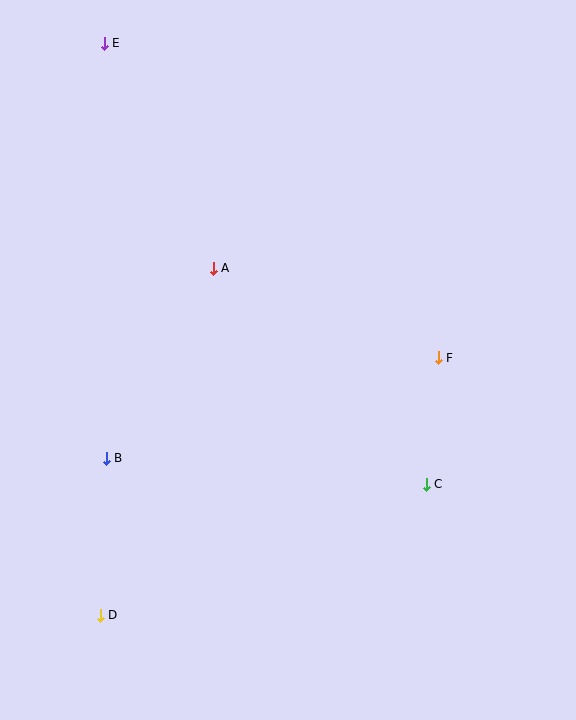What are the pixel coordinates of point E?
Point E is at (104, 43).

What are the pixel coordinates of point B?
Point B is at (106, 458).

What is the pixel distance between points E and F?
The distance between E and F is 459 pixels.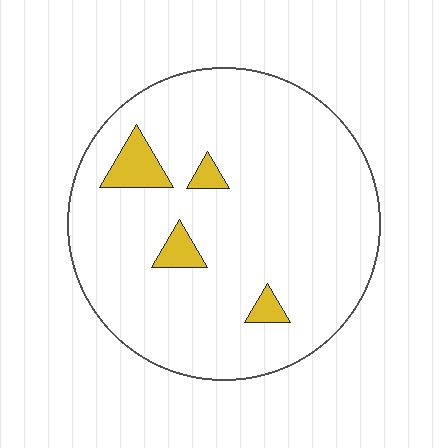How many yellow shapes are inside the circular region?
4.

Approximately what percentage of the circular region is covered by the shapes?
Approximately 5%.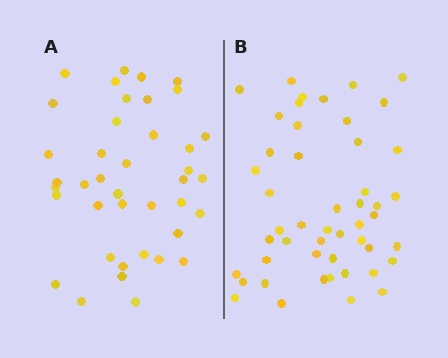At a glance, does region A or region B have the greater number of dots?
Region B (the right region) has more dots.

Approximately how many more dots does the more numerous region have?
Region B has roughly 8 or so more dots than region A.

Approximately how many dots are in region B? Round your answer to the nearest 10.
About 50 dots. (The exact count is 49, which rounds to 50.)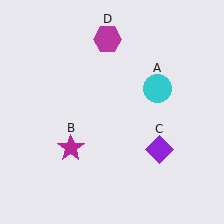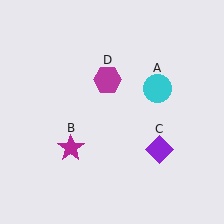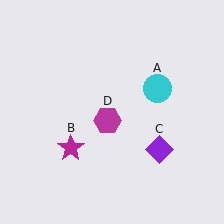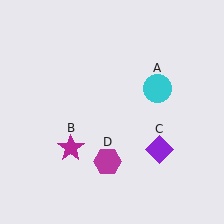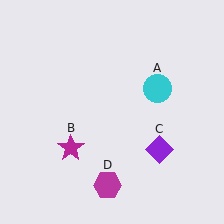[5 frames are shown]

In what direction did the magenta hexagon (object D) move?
The magenta hexagon (object D) moved down.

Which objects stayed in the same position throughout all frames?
Cyan circle (object A) and magenta star (object B) and purple diamond (object C) remained stationary.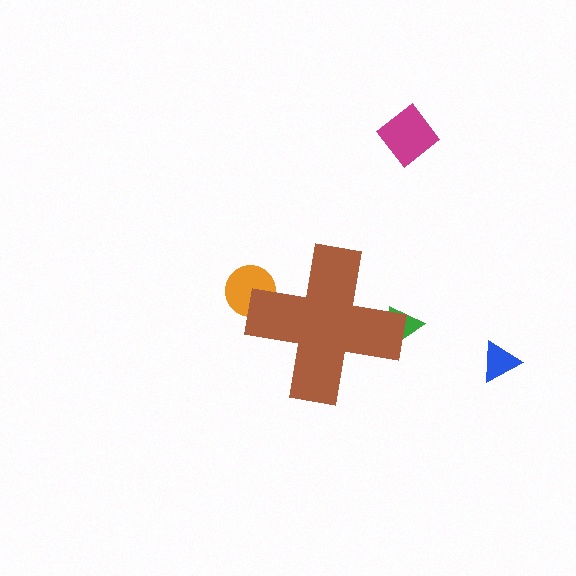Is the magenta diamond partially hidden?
No, the magenta diamond is fully visible.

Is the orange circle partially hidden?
Yes, the orange circle is partially hidden behind the brown cross.